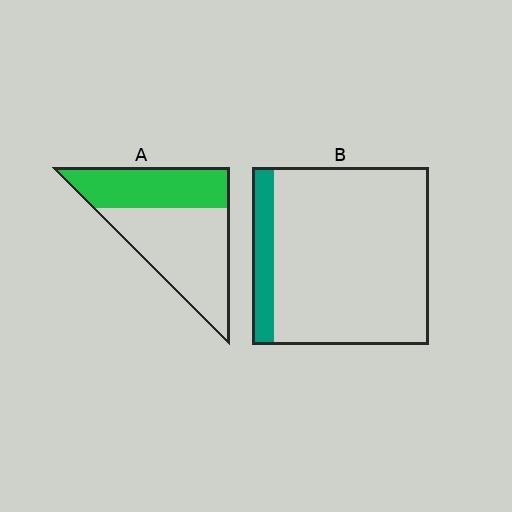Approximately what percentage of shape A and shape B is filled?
A is approximately 40% and B is approximately 10%.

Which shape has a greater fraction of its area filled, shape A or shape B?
Shape A.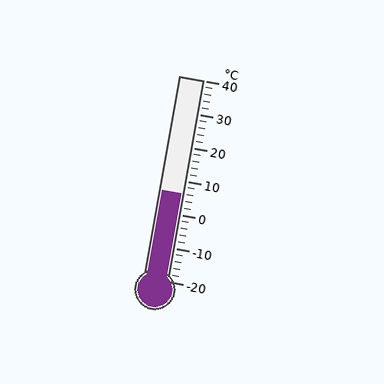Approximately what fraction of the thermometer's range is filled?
The thermometer is filled to approximately 45% of its range.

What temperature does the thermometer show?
The thermometer shows approximately 6°C.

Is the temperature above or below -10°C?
The temperature is above -10°C.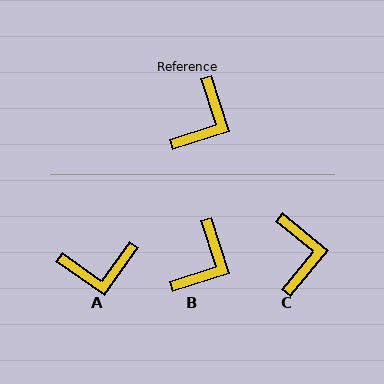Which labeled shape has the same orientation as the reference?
B.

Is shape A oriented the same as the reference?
No, it is off by about 53 degrees.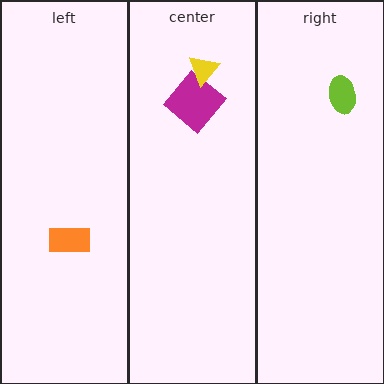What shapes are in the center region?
The magenta diamond, the yellow triangle.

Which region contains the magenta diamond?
The center region.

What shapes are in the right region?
The lime ellipse.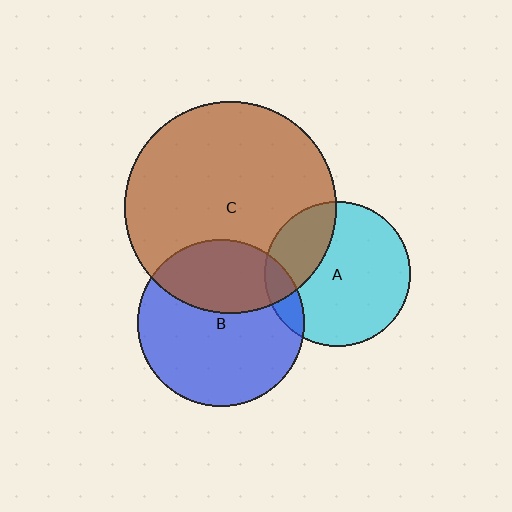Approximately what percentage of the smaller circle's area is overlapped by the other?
Approximately 35%.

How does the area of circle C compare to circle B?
Approximately 1.6 times.